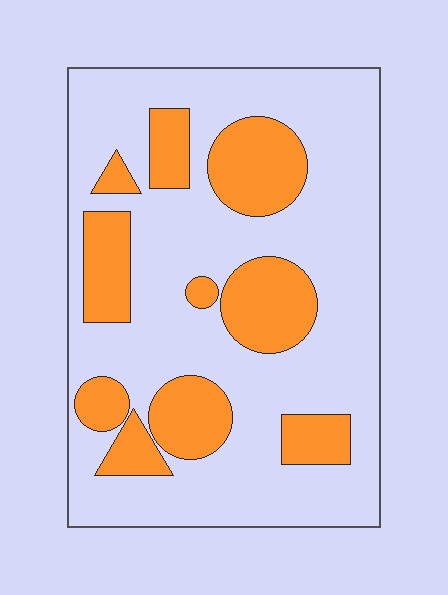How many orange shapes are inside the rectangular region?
10.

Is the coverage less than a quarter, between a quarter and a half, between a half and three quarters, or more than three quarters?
Between a quarter and a half.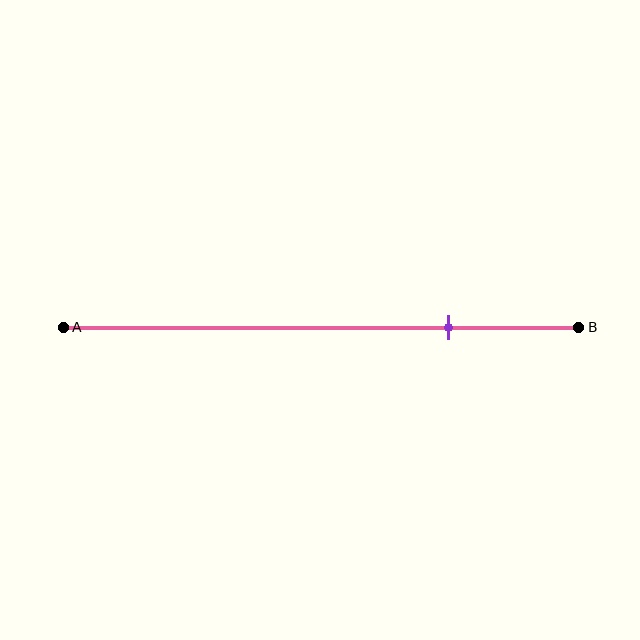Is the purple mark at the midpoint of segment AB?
No, the mark is at about 75% from A, not at the 50% midpoint.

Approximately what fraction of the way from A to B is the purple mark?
The purple mark is approximately 75% of the way from A to B.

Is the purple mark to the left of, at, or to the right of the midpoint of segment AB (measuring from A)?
The purple mark is to the right of the midpoint of segment AB.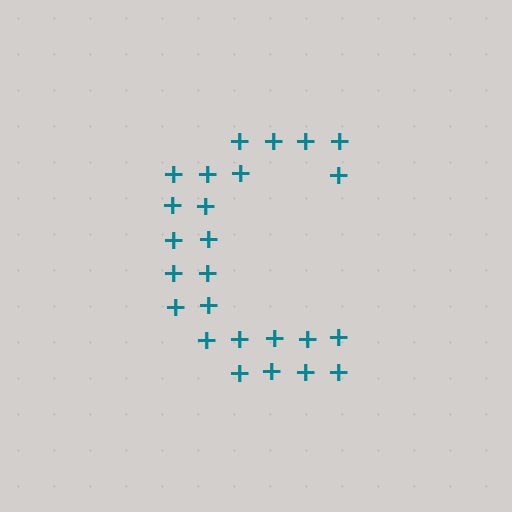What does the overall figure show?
The overall figure shows the letter C.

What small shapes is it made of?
It is made of small plus signs.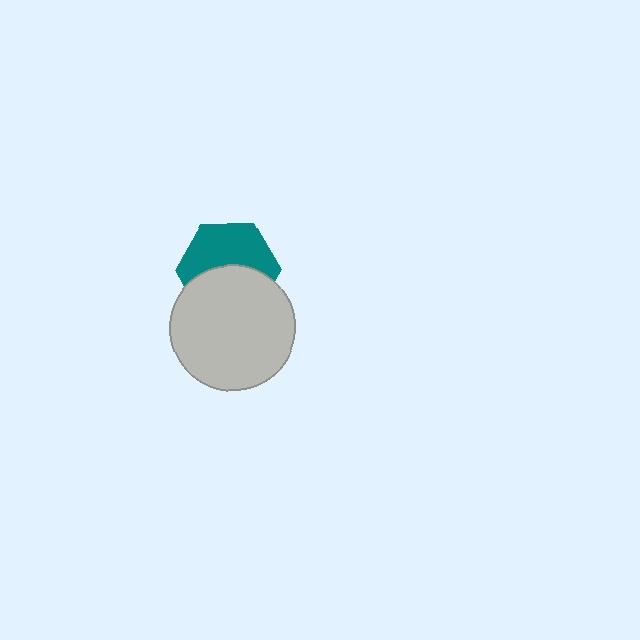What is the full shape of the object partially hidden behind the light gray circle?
The partially hidden object is a teal hexagon.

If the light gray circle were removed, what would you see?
You would see the complete teal hexagon.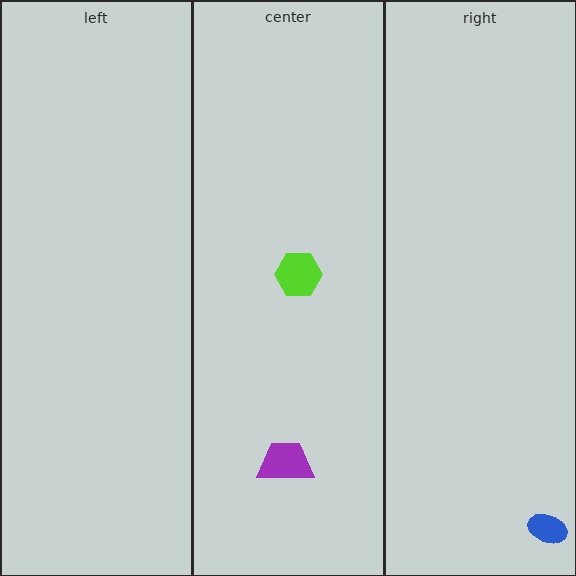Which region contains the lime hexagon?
The center region.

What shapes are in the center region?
The purple trapezoid, the lime hexagon.